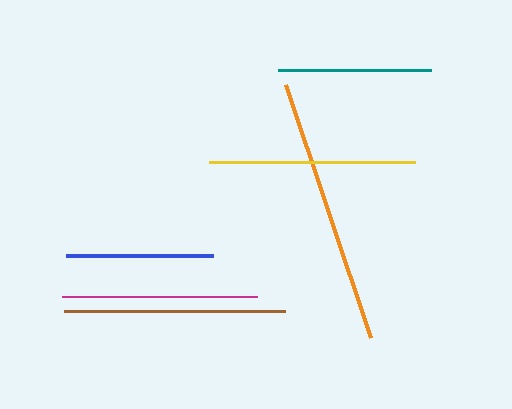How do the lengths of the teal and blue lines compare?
The teal and blue lines are approximately the same length.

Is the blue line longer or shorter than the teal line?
The teal line is longer than the blue line.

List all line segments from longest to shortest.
From longest to shortest: orange, brown, yellow, magenta, teal, blue.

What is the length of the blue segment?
The blue segment is approximately 146 pixels long.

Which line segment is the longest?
The orange line is the longest at approximately 266 pixels.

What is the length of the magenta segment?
The magenta segment is approximately 195 pixels long.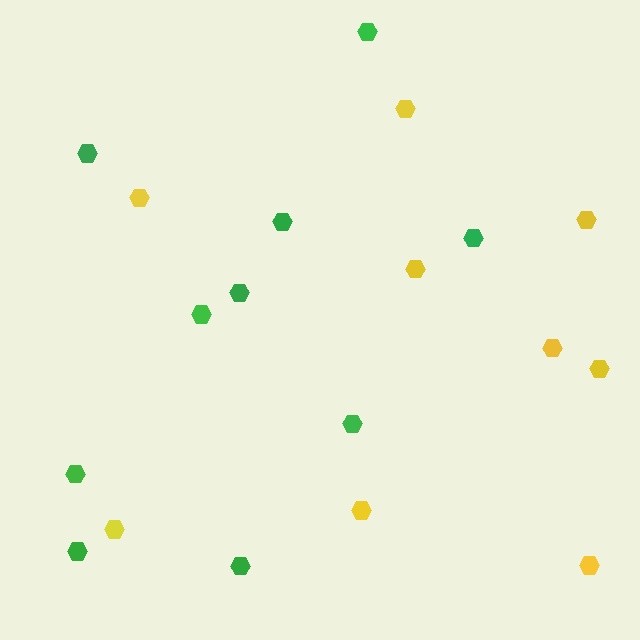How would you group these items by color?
There are 2 groups: one group of green hexagons (10) and one group of yellow hexagons (9).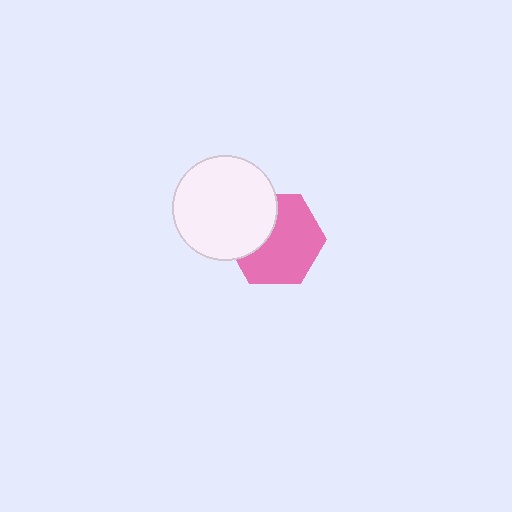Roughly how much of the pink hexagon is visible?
Most of it is visible (roughly 67%).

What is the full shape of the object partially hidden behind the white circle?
The partially hidden object is a pink hexagon.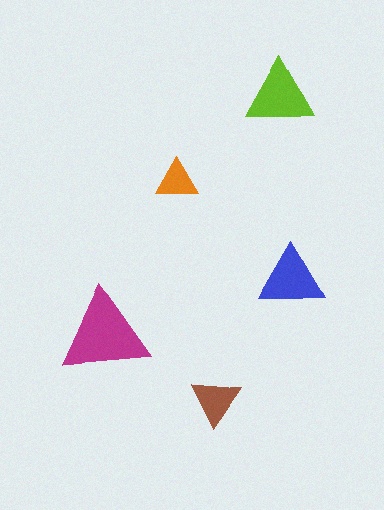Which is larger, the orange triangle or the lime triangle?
The lime one.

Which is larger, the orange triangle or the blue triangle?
The blue one.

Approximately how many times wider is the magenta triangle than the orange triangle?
About 2 times wider.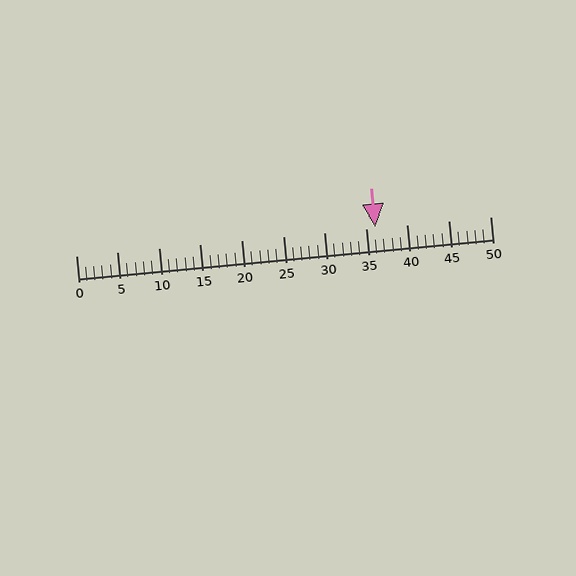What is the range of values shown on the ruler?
The ruler shows values from 0 to 50.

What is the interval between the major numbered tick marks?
The major tick marks are spaced 5 units apart.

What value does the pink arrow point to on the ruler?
The pink arrow points to approximately 36.